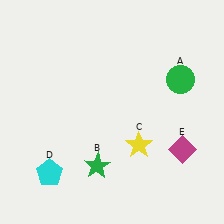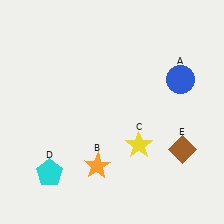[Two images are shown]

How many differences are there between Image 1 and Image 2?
There are 3 differences between the two images.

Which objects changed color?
A changed from green to blue. B changed from green to orange. E changed from magenta to brown.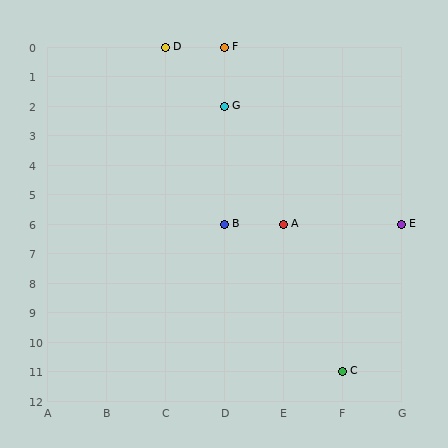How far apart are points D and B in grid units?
Points D and B are 1 column and 6 rows apart (about 6.1 grid units diagonally).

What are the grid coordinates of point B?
Point B is at grid coordinates (D, 6).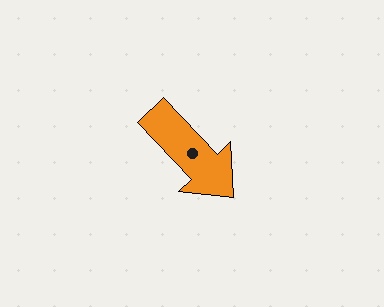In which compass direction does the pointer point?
Southeast.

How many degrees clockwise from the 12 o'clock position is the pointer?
Approximately 137 degrees.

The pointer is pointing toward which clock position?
Roughly 5 o'clock.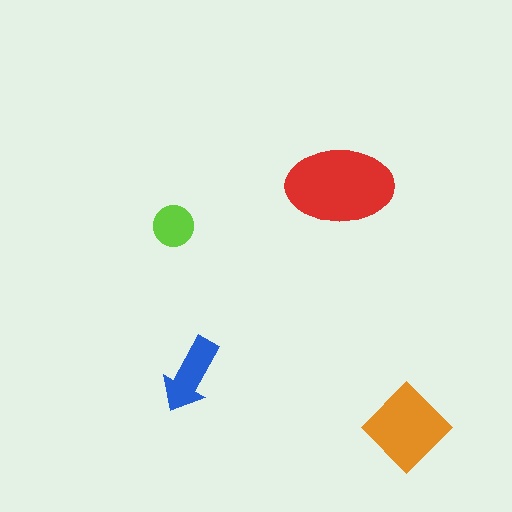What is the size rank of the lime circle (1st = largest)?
4th.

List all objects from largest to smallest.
The red ellipse, the orange diamond, the blue arrow, the lime circle.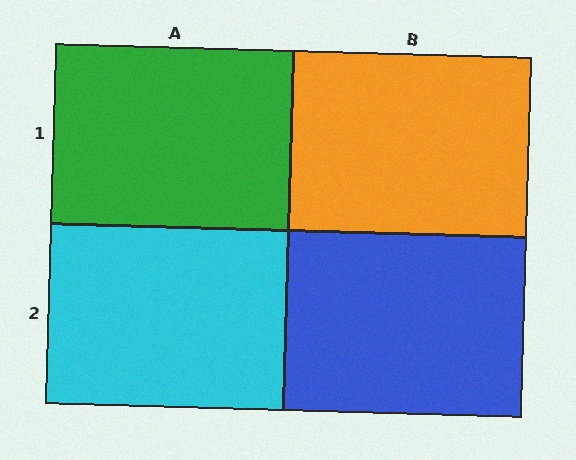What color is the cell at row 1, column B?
Orange.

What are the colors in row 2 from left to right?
Cyan, blue.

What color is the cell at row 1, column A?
Green.